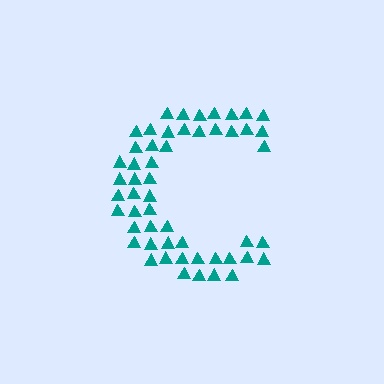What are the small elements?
The small elements are triangles.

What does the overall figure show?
The overall figure shows the letter C.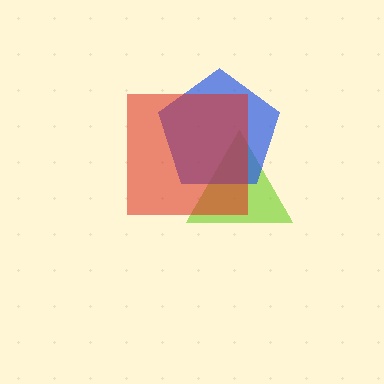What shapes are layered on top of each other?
The layered shapes are: a lime triangle, a blue pentagon, a red square.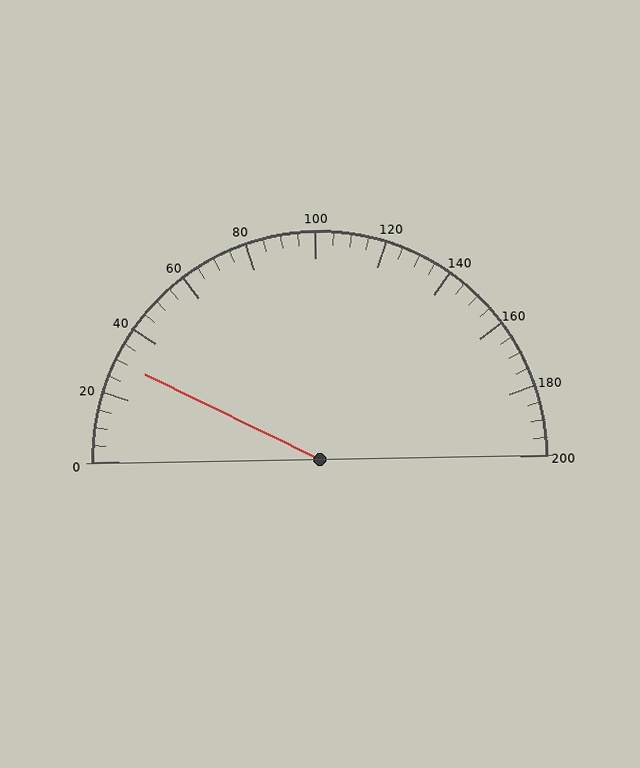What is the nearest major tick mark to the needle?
The nearest major tick mark is 40.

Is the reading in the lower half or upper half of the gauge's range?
The reading is in the lower half of the range (0 to 200).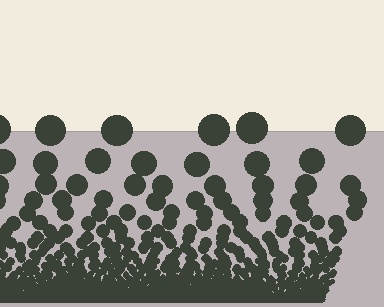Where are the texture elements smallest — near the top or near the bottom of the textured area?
Near the bottom.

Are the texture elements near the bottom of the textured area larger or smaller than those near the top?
Smaller. The gradient is inverted — elements near the bottom are smaller and denser.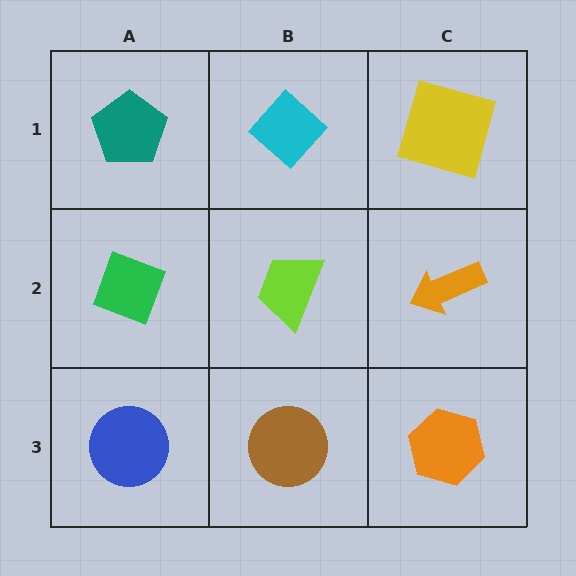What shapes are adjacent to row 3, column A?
A green diamond (row 2, column A), a brown circle (row 3, column B).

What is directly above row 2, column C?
A yellow square.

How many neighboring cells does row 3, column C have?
2.